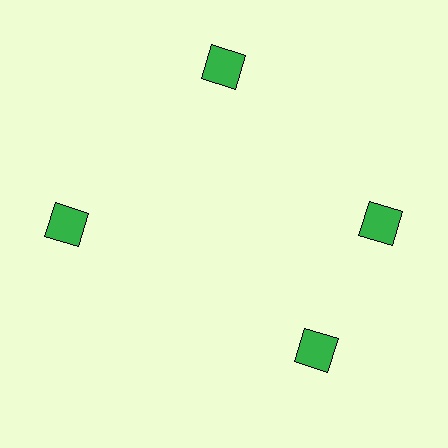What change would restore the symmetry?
The symmetry would be restored by rotating it back into even spacing with its neighbors so that all 4 squares sit at equal angles and equal distance from the center.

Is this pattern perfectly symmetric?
No. The 4 green squares are arranged in a ring, but one element near the 6 o'clock position is rotated out of alignment along the ring, breaking the 4-fold rotational symmetry.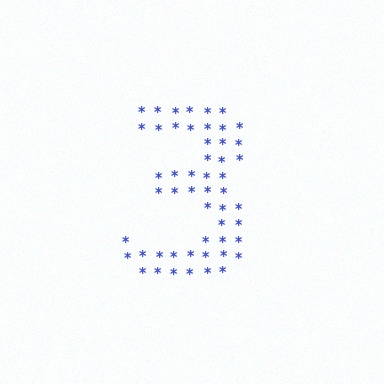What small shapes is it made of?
It is made of small asterisks.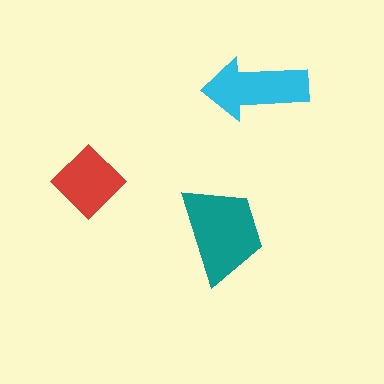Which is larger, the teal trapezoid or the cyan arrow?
The teal trapezoid.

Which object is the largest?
The teal trapezoid.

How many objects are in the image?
There are 3 objects in the image.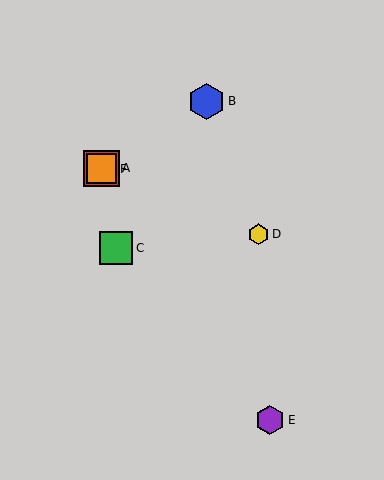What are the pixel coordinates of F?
Object F is at (102, 169).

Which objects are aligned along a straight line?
Objects A, D, F are aligned along a straight line.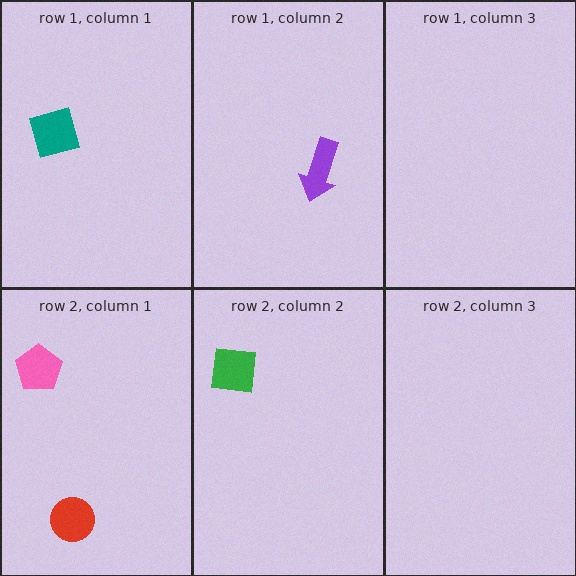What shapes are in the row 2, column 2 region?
The green square.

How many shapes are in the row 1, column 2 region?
1.